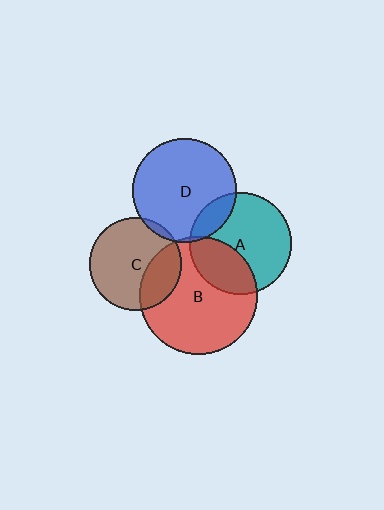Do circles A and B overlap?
Yes.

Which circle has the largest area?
Circle B (red).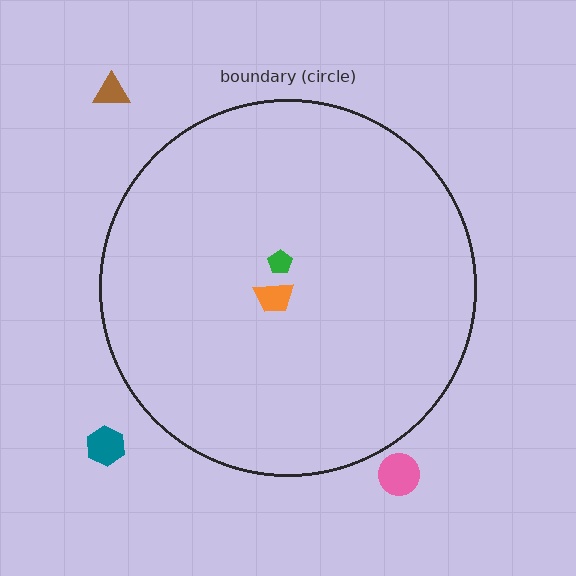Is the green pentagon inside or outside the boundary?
Inside.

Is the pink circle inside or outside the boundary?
Outside.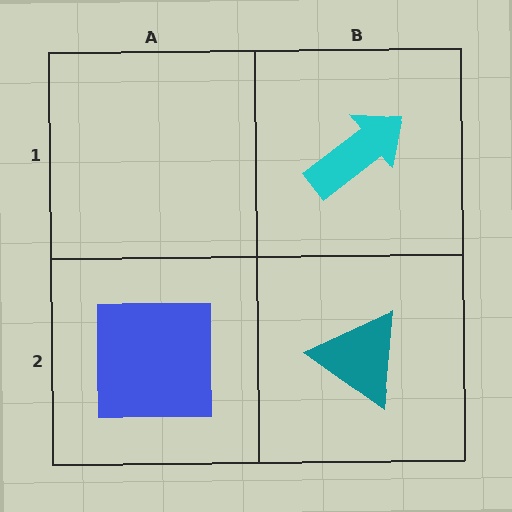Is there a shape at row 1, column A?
No, that cell is empty.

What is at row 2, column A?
A blue square.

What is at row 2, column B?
A teal triangle.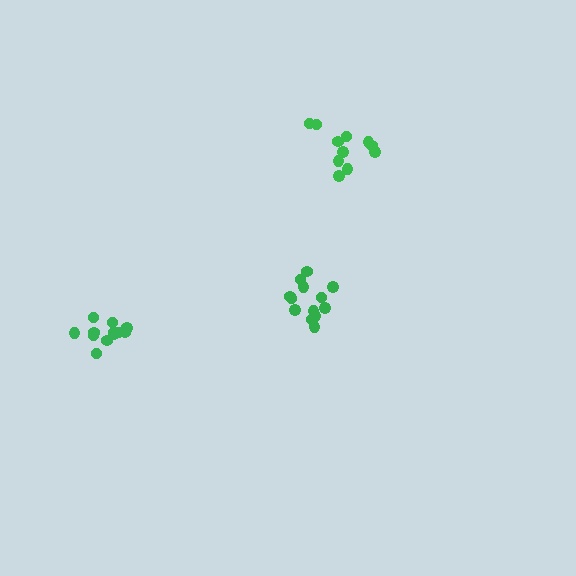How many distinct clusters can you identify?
There are 3 distinct clusters.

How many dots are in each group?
Group 1: 13 dots, Group 2: 11 dots, Group 3: 14 dots (38 total).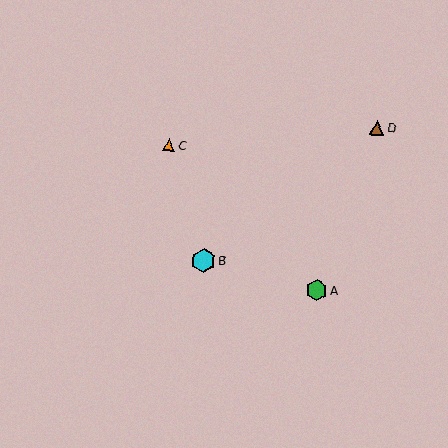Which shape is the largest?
The cyan hexagon (labeled B) is the largest.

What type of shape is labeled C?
Shape C is an orange triangle.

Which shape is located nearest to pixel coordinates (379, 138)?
The brown triangle (labeled D) at (377, 128) is nearest to that location.